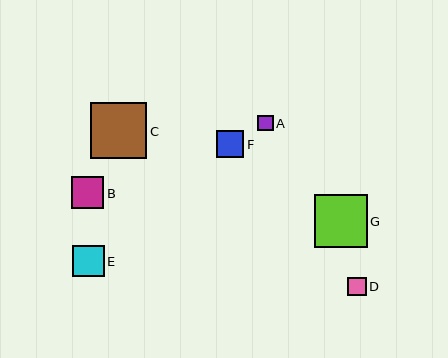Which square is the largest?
Square C is the largest with a size of approximately 56 pixels.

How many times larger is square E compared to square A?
Square E is approximately 2.1 times the size of square A.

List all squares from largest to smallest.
From largest to smallest: C, G, B, E, F, D, A.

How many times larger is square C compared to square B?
Square C is approximately 1.7 times the size of square B.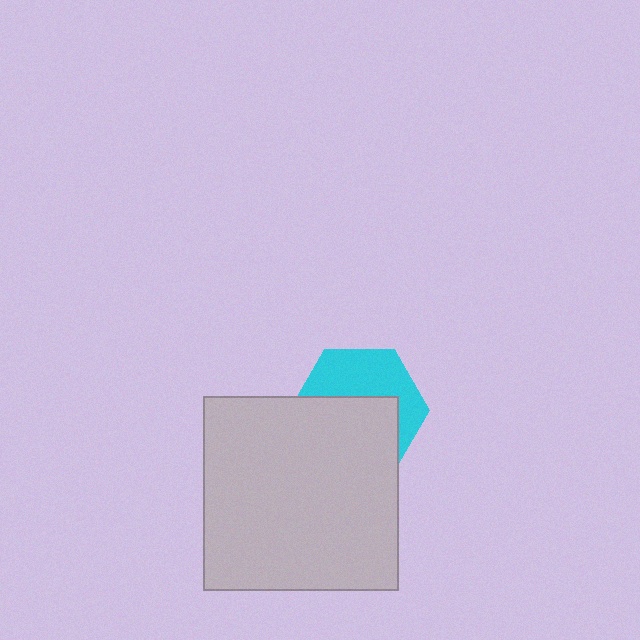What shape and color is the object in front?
The object in front is a light gray square.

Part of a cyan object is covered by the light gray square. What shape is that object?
It is a hexagon.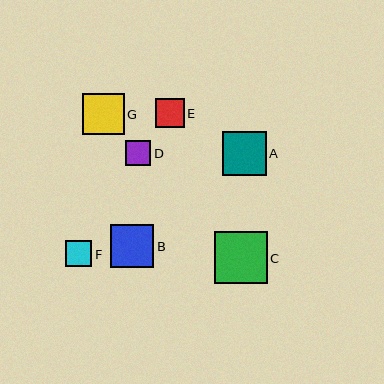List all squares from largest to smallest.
From largest to smallest: C, A, B, G, E, F, D.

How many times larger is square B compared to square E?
Square B is approximately 1.5 times the size of square E.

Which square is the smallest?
Square D is the smallest with a size of approximately 25 pixels.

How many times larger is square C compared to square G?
Square C is approximately 1.3 times the size of square G.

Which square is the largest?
Square C is the largest with a size of approximately 52 pixels.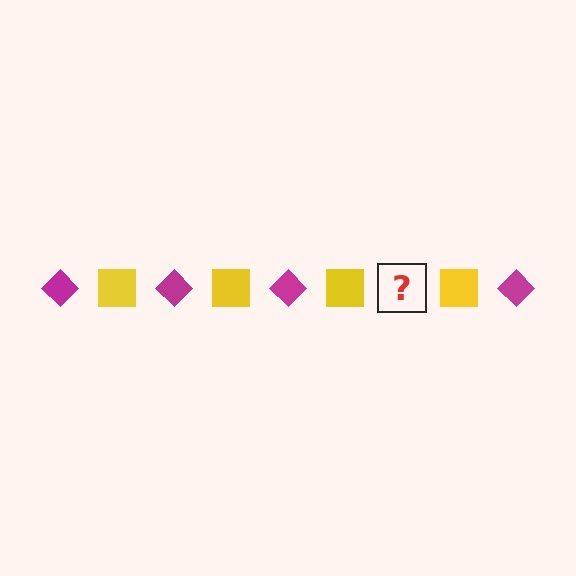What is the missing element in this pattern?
The missing element is a magenta diamond.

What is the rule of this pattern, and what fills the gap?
The rule is that the pattern alternates between magenta diamond and yellow square. The gap should be filled with a magenta diamond.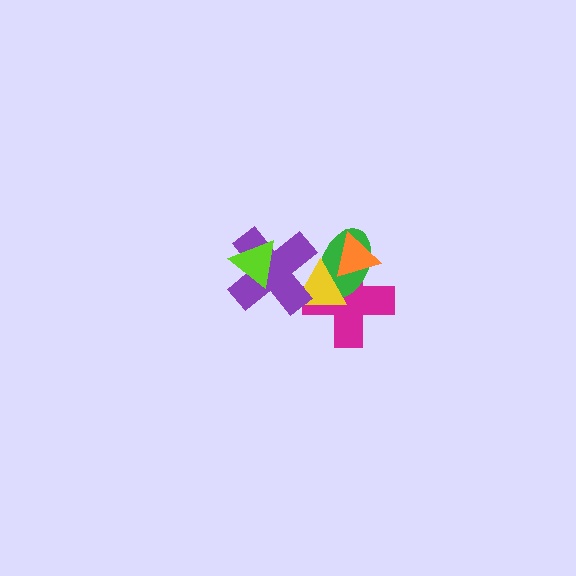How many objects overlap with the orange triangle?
3 objects overlap with the orange triangle.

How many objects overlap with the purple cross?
4 objects overlap with the purple cross.